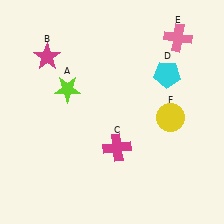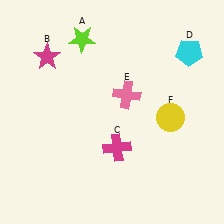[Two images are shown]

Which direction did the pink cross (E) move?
The pink cross (E) moved down.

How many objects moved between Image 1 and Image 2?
3 objects moved between the two images.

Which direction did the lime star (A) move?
The lime star (A) moved up.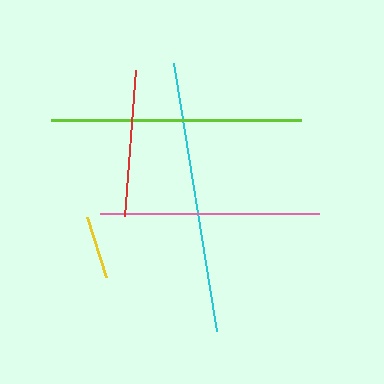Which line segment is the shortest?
The yellow line is the shortest at approximately 63 pixels.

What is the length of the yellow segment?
The yellow segment is approximately 63 pixels long.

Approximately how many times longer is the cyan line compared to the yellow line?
The cyan line is approximately 4.3 times the length of the yellow line.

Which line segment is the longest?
The cyan line is the longest at approximately 271 pixels.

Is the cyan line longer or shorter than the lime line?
The cyan line is longer than the lime line.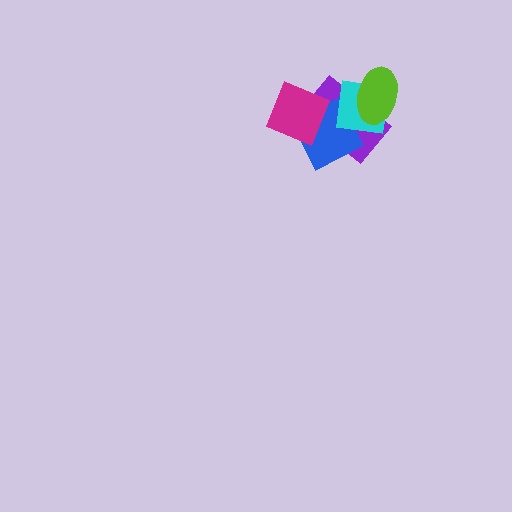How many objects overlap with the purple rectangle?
4 objects overlap with the purple rectangle.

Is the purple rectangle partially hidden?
Yes, it is partially covered by another shape.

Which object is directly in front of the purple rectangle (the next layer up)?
The blue diamond is directly in front of the purple rectangle.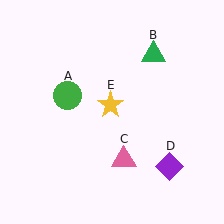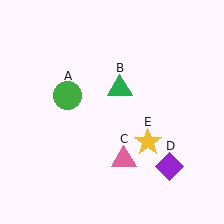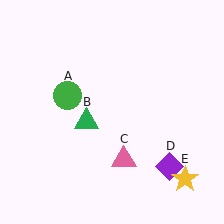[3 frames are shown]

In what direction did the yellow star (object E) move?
The yellow star (object E) moved down and to the right.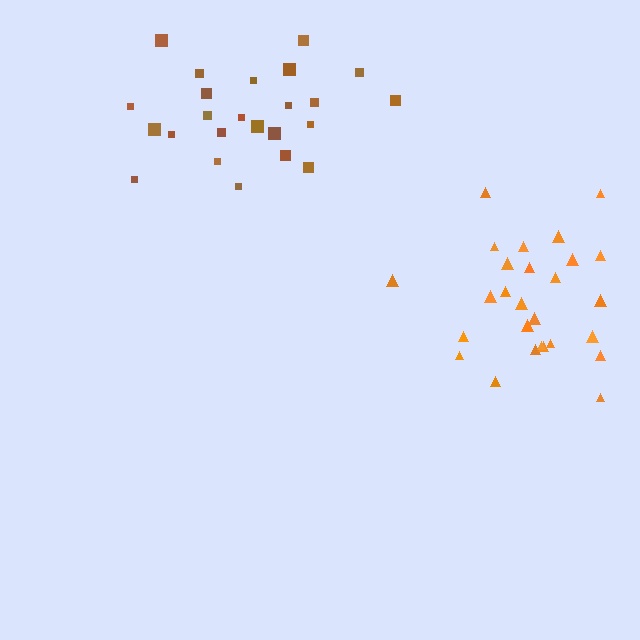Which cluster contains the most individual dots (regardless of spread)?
Orange (27).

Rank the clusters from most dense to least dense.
orange, brown.